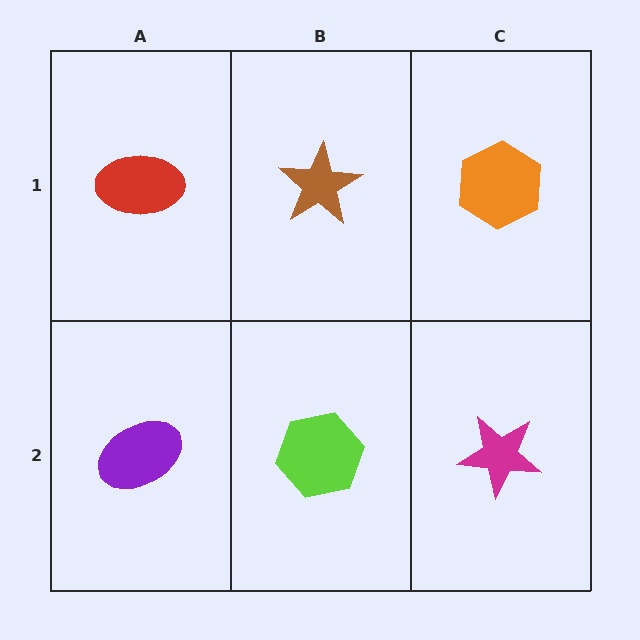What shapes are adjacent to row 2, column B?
A brown star (row 1, column B), a purple ellipse (row 2, column A), a magenta star (row 2, column C).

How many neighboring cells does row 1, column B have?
3.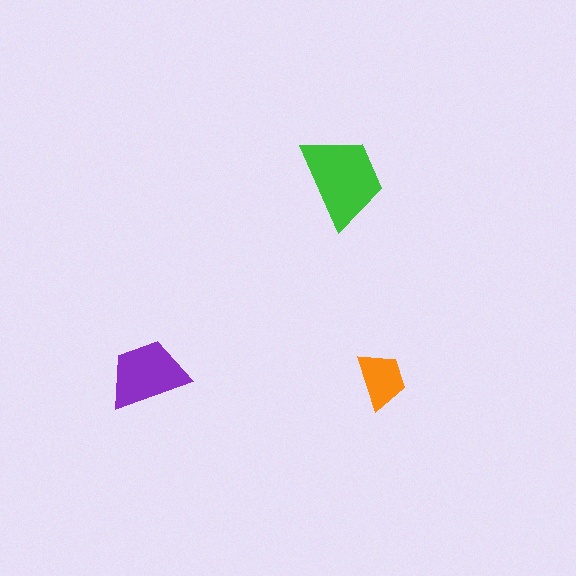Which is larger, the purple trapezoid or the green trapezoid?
The green one.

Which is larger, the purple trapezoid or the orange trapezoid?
The purple one.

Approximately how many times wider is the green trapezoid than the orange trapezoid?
About 1.5 times wider.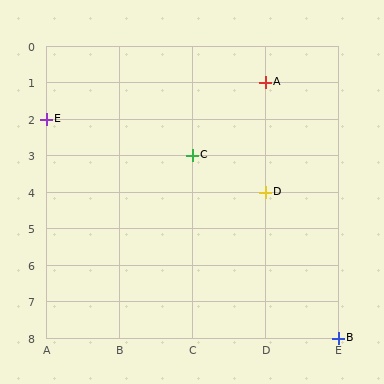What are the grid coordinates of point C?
Point C is at grid coordinates (C, 3).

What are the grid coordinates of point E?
Point E is at grid coordinates (A, 2).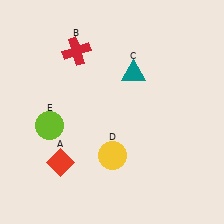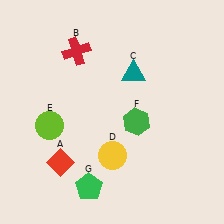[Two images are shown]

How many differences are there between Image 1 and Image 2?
There are 2 differences between the two images.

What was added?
A green hexagon (F), a green pentagon (G) were added in Image 2.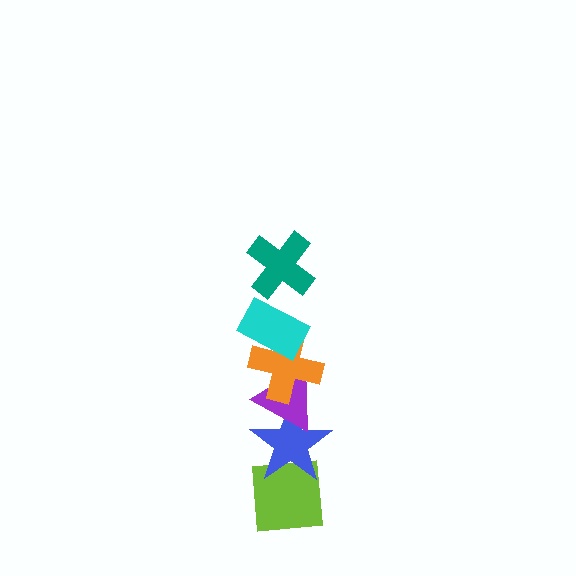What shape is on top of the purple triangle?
The orange cross is on top of the purple triangle.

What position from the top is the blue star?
The blue star is 5th from the top.